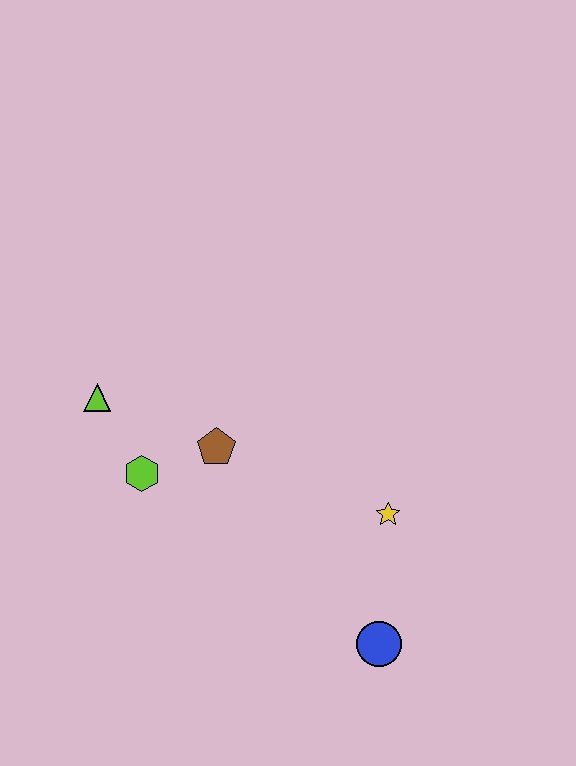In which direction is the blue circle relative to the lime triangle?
The blue circle is to the right of the lime triangle.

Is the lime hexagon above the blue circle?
Yes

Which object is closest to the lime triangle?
The lime hexagon is closest to the lime triangle.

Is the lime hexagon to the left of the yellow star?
Yes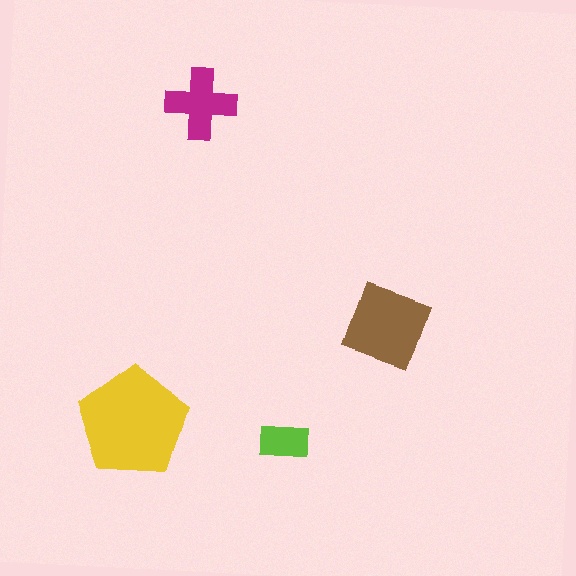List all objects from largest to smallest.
The yellow pentagon, the brown diamond, the magenta cross, the lime rectangle.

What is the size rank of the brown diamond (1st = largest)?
2nd.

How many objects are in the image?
There are 4 objects in the image.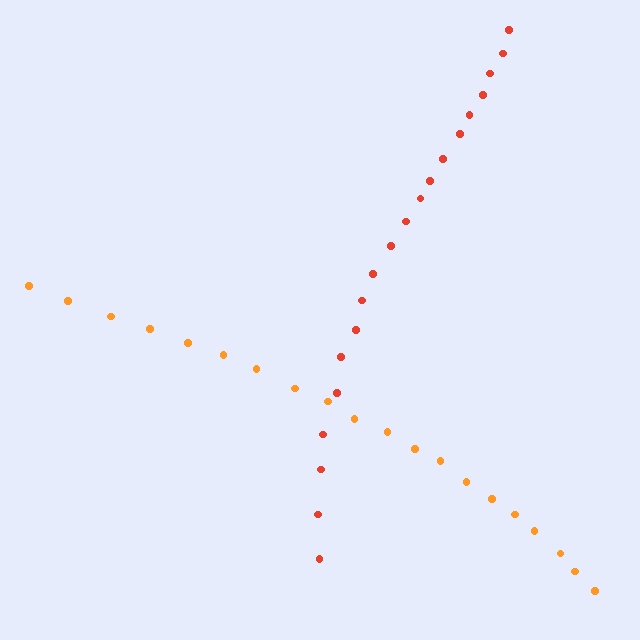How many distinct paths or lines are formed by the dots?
There are 2 distinct paths.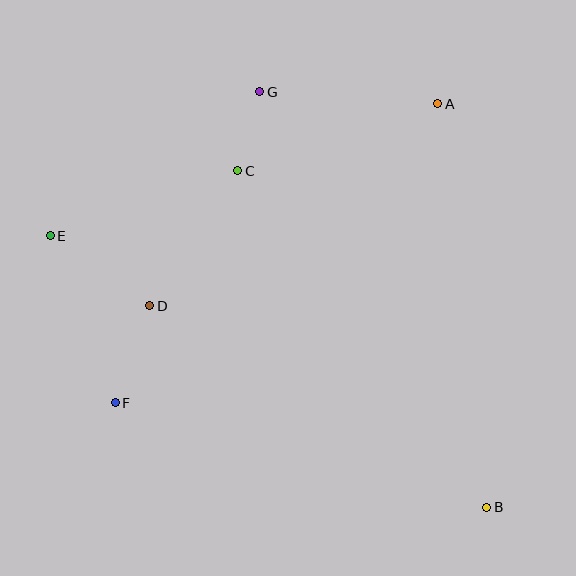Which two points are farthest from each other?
Points B and E are farthest from each other.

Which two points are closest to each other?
Points C and G are closest to each other.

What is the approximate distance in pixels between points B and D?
The distance between B and D is approximately 393 pixels.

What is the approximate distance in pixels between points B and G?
The distance between B and G is approximately 474 pixels.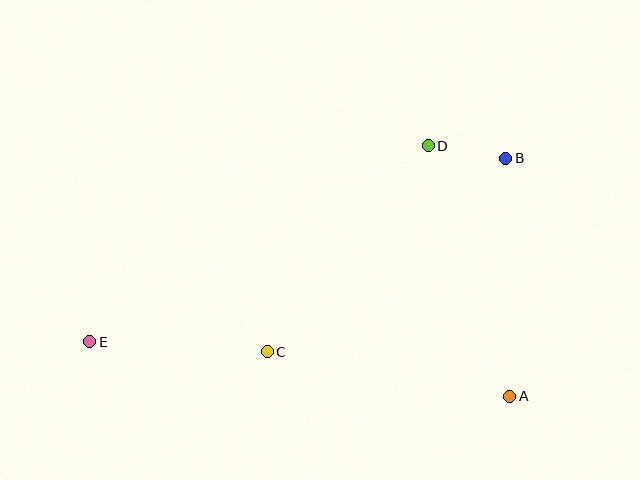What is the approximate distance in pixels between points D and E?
The distance between D and E is approximately 391 pixels.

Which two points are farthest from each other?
Points B and E are farthest from each other.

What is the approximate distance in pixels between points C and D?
The distance between C and D is approximately 262 pixels.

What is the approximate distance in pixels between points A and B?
The distance between A and B is approximately 238 pixels.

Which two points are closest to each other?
Points B and D are closest to each other.